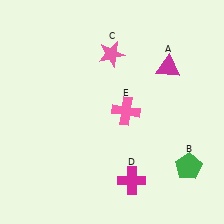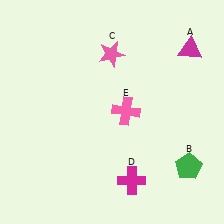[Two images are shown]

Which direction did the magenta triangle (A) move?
The magenta triangle (A) moved right.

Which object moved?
The magenta triangle (A) moved right.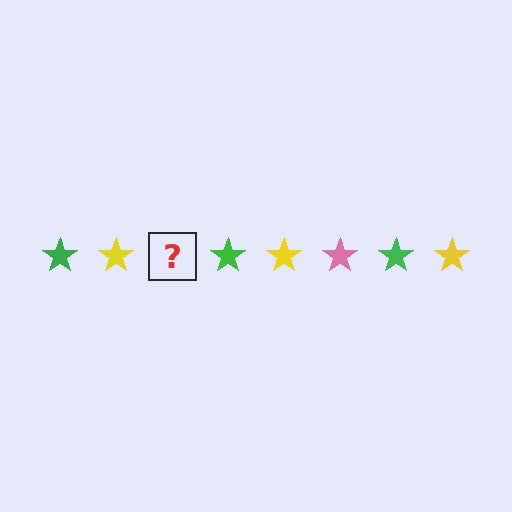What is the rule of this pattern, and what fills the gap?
The rule is that the pattern cycles through green, yellow, pink stars. The gap should be filled with a pink star.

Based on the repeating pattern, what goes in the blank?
The blank should be a pink star.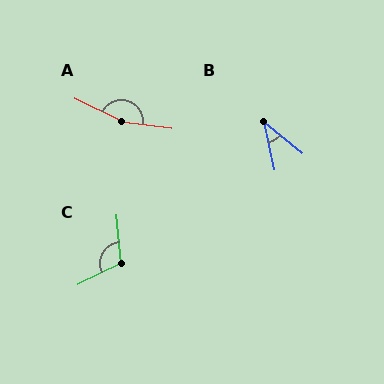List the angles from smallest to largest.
B (39°), C (111°), A (162°).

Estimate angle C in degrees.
Approximately 111 degrees.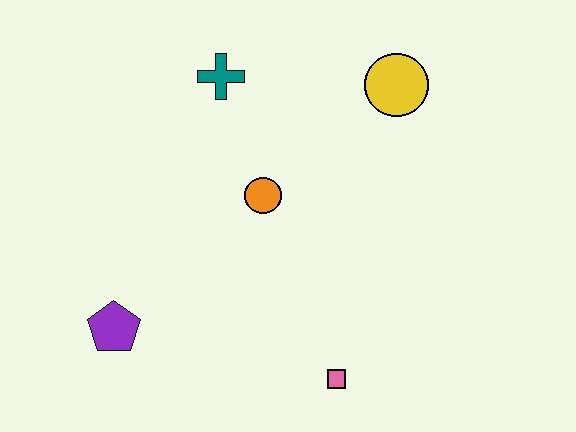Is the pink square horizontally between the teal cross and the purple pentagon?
No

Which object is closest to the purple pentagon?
The orange circle is closest to the purple pentagon.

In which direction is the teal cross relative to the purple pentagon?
The teal cross is above the purple pentagon.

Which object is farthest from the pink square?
The teal cross is farthest from the pink square.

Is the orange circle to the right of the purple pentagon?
Yes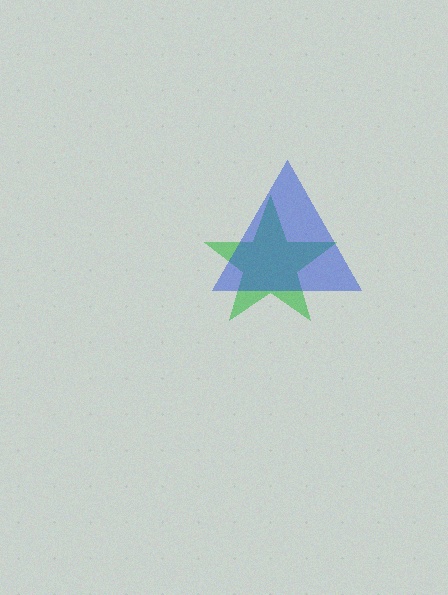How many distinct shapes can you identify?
There are 2 distinct shapes: a green star, a blue triangle.